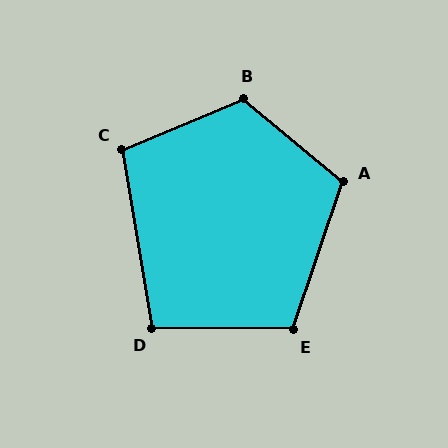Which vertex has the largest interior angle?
B, at approximately 118 degrees.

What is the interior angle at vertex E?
Approximately 108 degrees (obtuse).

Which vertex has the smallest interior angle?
D, at approximately 100 degrees.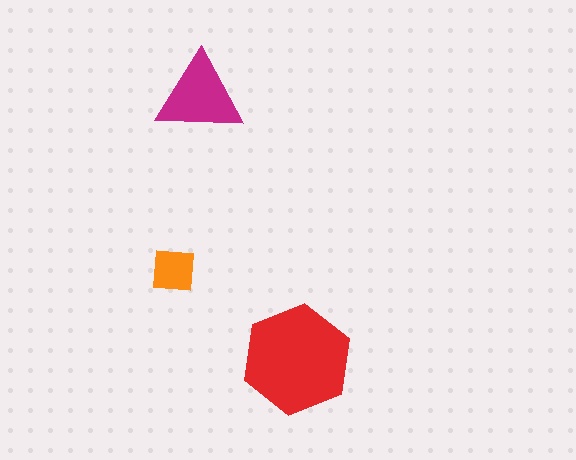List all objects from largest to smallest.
The red hexagon, the magenta triangle, the orange square.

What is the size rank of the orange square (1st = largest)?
3rd.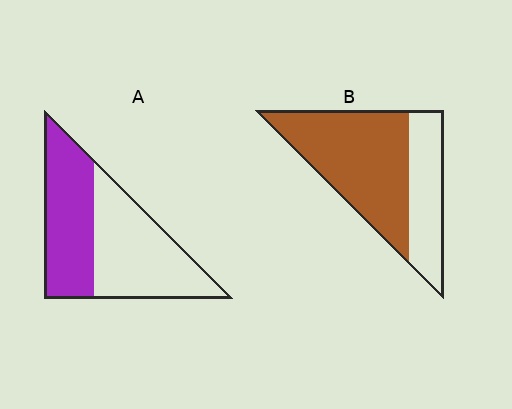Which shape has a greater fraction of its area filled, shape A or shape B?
Shape B.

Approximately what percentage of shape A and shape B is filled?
A is approximately 45% and B is approximately 65%.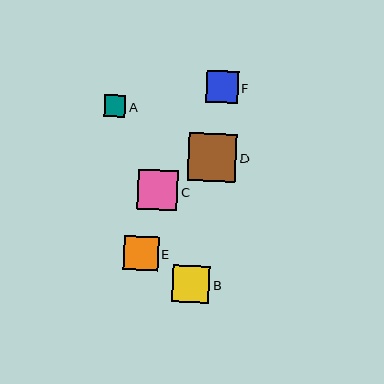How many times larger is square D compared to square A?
Square D is approximately 2.3 times the size of square A.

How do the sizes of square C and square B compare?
Square C and square B are approximately the same size.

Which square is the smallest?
Square A is the smallest with a size of approximately 21 pixels.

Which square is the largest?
Square D is the largest with a size of approximately 48 pixels.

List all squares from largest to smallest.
From largest to smallest: D, C, B, E, F, A.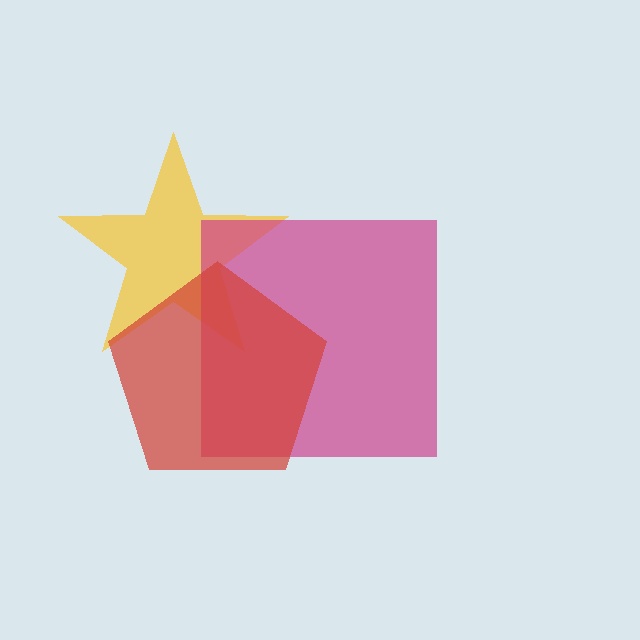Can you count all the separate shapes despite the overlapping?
Yes, there are 3 separate shapes.